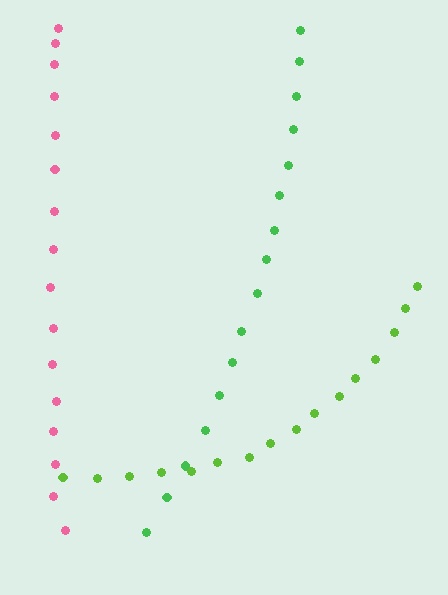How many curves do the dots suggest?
There are 3 distinct paths.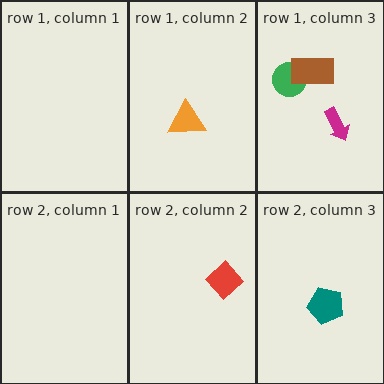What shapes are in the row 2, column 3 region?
The teal pentagon.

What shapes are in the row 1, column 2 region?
The orange triangle.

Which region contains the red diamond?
The row 2, column 2 region.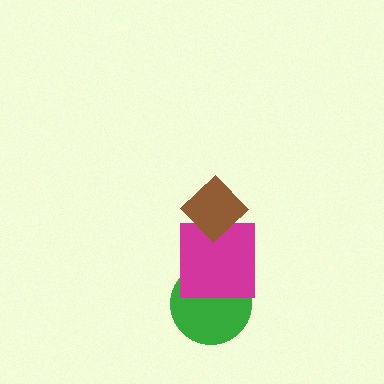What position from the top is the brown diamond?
The brown diamond is 1st from the top.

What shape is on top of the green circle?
The magenta square is on top of the green circle.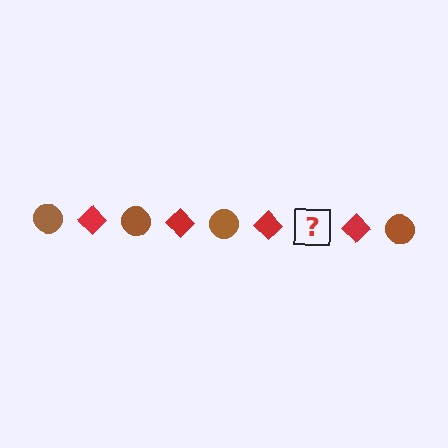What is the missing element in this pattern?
The missing element is a brown circle.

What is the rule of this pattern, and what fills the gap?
The rule is that the pattern alternates between brown circle and red diamond. The gap should be filled with a brown circle.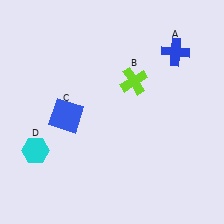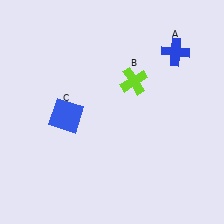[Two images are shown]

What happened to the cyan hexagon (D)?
The cyan hexagon (D) was removed in Image 2. It was in the bottom-left area of Image 1.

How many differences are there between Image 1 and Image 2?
There is 1 difference between the two images.